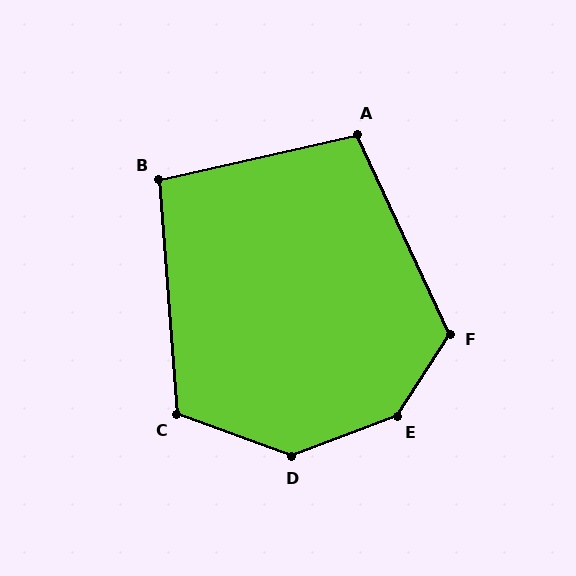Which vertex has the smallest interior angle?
B, at approximately 99 degrees.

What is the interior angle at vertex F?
Approximately 122 degrees (obtuse).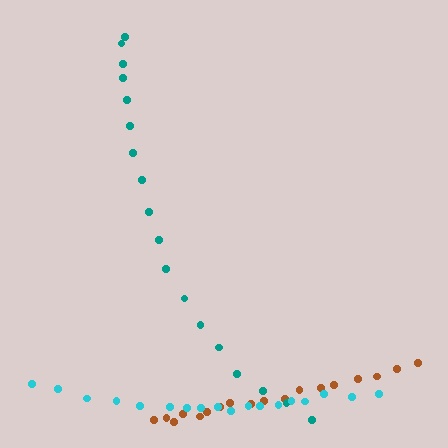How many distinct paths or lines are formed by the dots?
There are 3 distinct paths.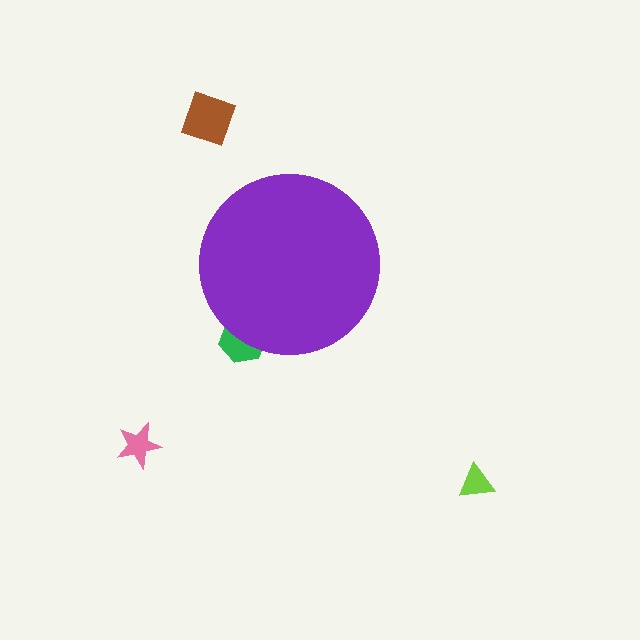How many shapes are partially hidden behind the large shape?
1 shape is partially hidden.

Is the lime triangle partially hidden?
No, the lime triangle is fully visible.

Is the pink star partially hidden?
No, the pink star is fully visible.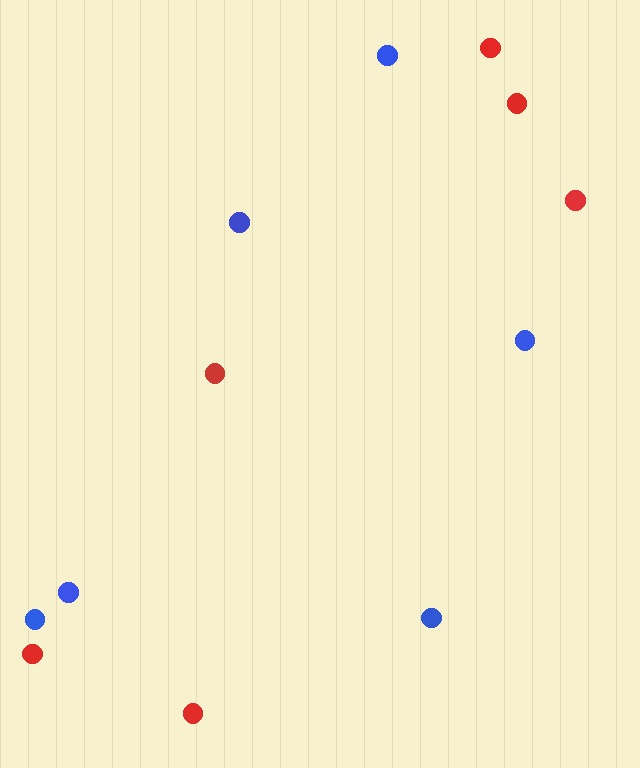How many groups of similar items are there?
There are 2 groups: one group of red circles (6) and one group of blue circles (6).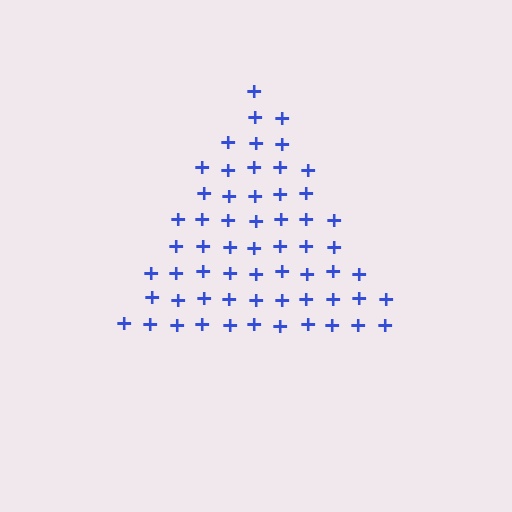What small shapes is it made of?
It is made of small plus signs.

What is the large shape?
The large shape is a triangle.